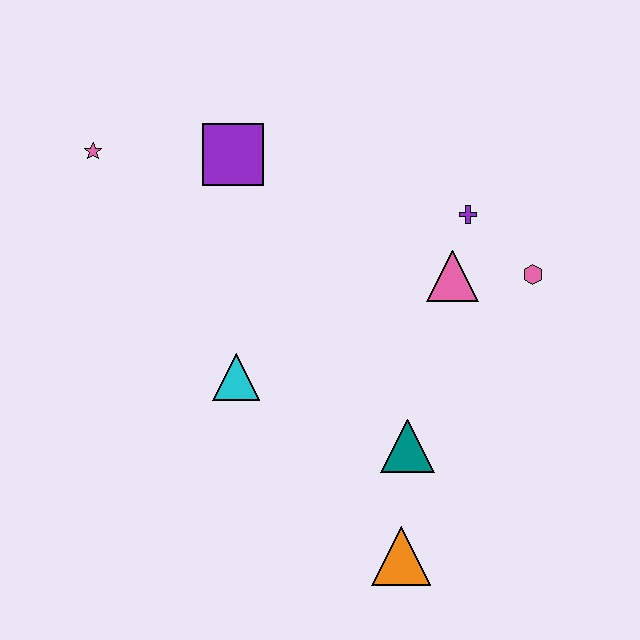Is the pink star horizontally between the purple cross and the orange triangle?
No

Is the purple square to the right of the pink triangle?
No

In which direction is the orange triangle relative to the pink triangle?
The orange triangle is below the pink triangle.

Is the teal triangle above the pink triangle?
No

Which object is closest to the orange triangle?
The teal triangle is closest to the orange triangle.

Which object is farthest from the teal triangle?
The pink star is farthest from the teal triangle.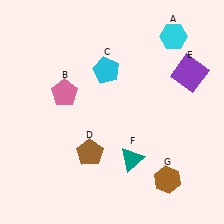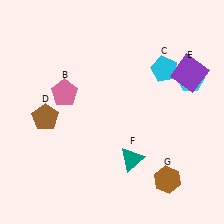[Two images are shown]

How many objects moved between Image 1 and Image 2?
3 objects moved between the two images.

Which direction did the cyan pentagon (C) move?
The cyan pentagon (C) moved right.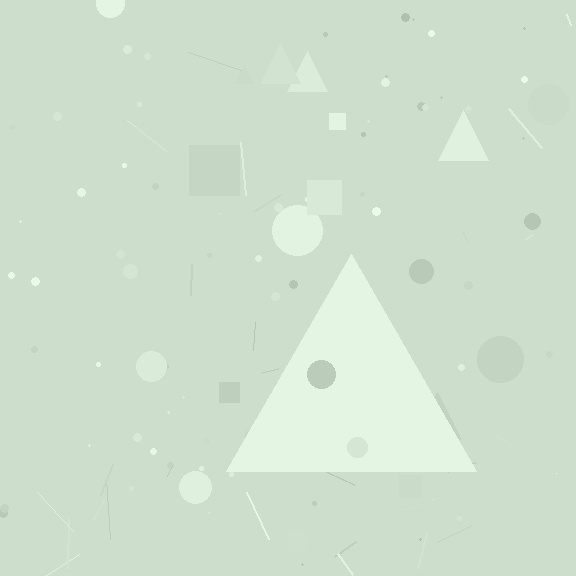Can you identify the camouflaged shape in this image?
The camouflaged shape is a triangle.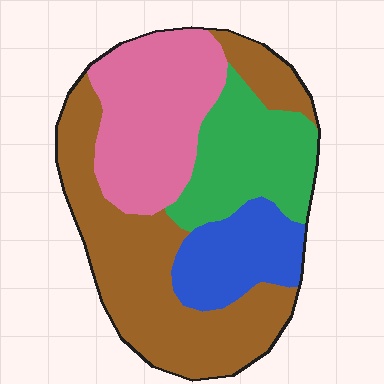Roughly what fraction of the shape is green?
Green takes up about one fifth (1/5) of the shape.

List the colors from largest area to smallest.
From largest to smallest: brown, pink, green, blue.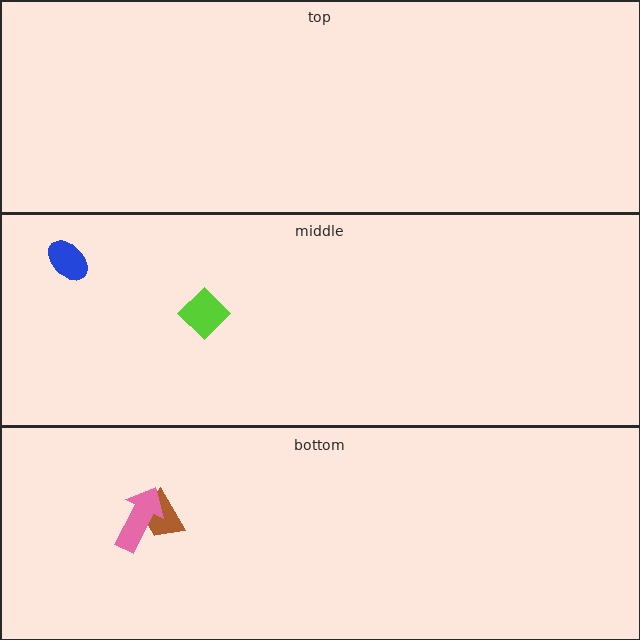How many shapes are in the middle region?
2.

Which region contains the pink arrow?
The bottom region.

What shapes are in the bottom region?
The brown trapezoid, the pink arrow.